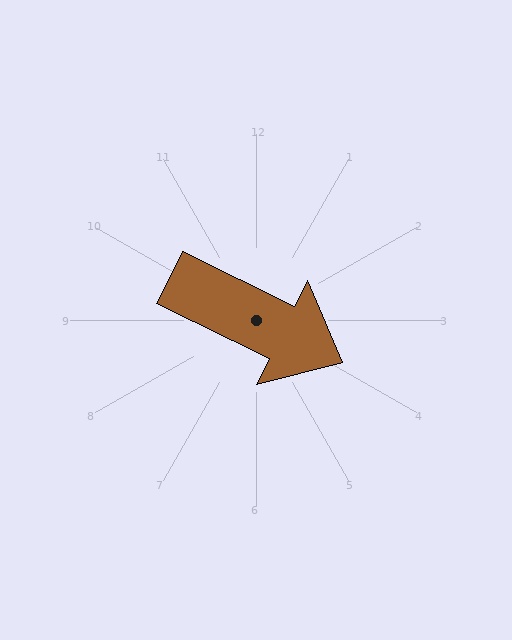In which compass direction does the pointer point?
Southeast.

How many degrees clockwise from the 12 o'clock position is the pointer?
Approximately 116 degrees.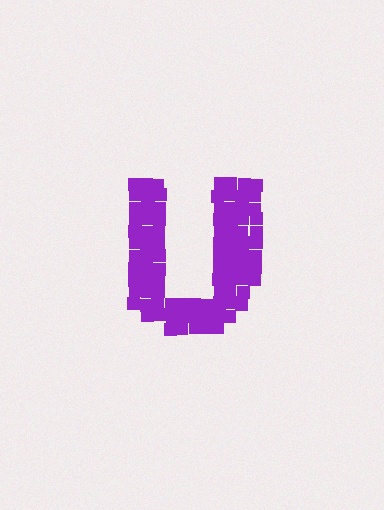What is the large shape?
The large shape is the letter U.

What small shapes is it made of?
It is made of small squares.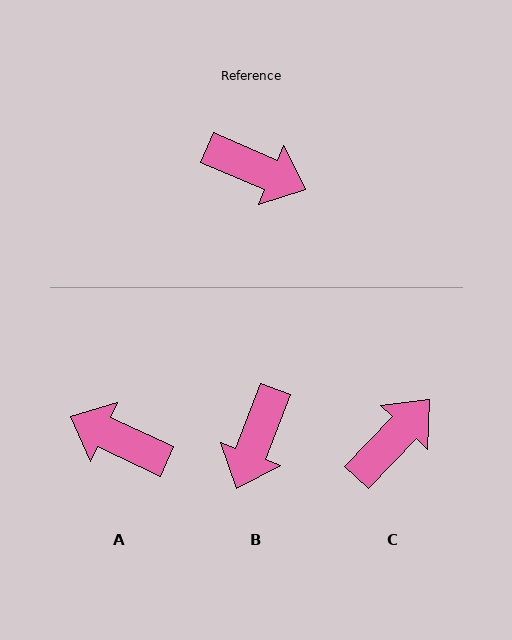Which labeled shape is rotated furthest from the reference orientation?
A, about 178 degrees away.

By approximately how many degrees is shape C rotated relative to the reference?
Approximately 70 degrees counter-clockwise.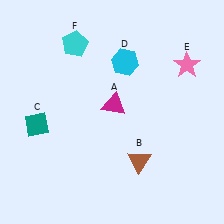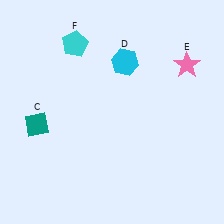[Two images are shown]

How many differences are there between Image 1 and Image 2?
There are 2 differences between the two images.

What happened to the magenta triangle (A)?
The magenta triangle (A) was removed in Image 2. It was in the top-right area of Image 1.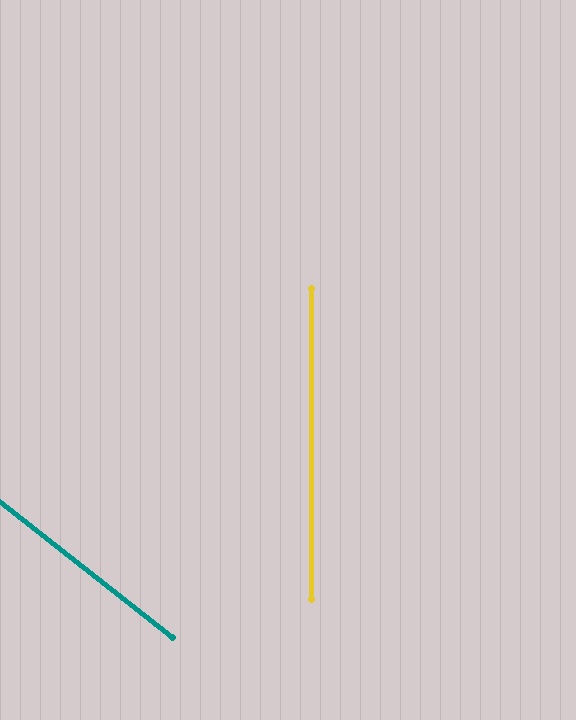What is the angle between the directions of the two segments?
Approximately 52 degrees.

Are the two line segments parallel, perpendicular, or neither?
Neither parallel nor perpendicular — they differ by about 52°.